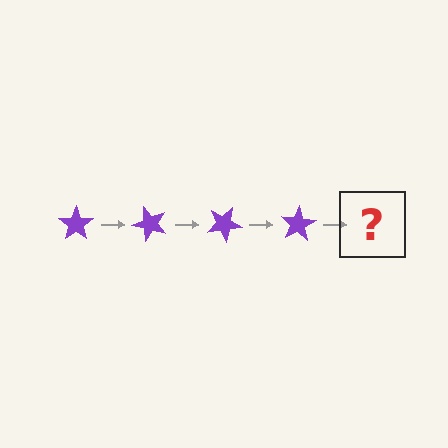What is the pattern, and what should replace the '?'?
The pattern is that the star rotates 50 degrees each step. The '?' should be a purple star rotated 200 degrees.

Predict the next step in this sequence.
The next step is a purple star rotated 200 degrees.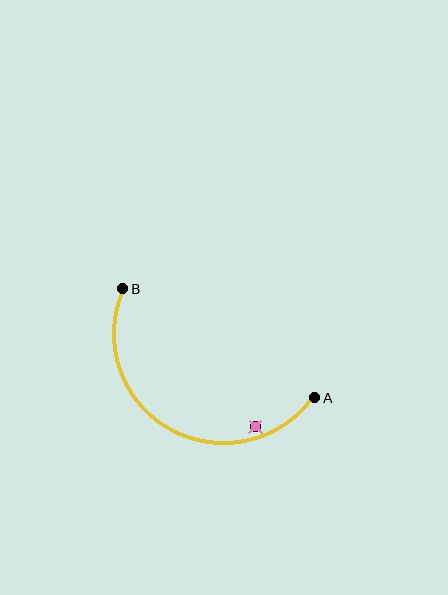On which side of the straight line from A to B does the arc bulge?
The arc bulges below the straight line connecting A and B.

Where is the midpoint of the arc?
The arc midpoint is the point on the curve farthest from the straight line joining A and B. It sits below that line.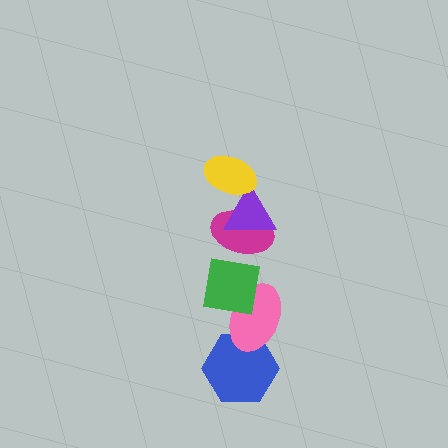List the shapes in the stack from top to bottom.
From top to bottom: the yellow ellipse, the purple triangle, the magenta ellipse, the green square, the pink ellipse, the blue hexagon.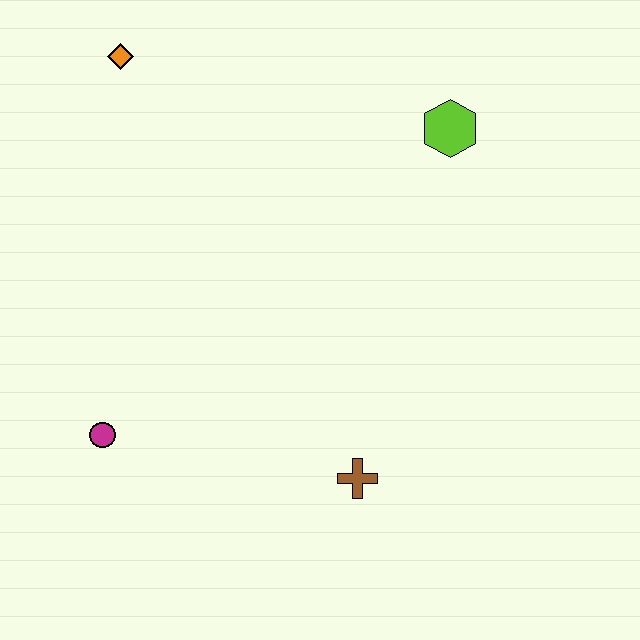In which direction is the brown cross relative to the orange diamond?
The brown cross is below the orange diamond.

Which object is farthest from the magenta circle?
The lime hexagon is farthest from the magenta circle.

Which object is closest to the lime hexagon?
The orange diamond is closest to the lime hexagon.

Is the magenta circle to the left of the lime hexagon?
Yes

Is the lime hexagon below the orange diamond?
Yes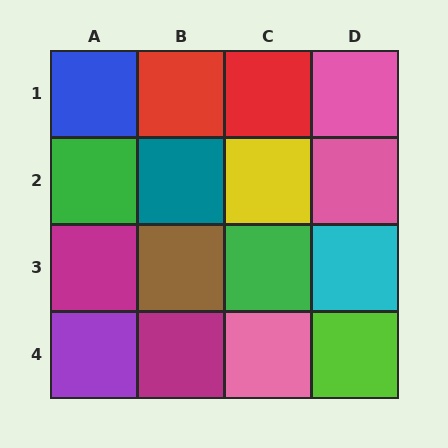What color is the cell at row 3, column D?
Cyan.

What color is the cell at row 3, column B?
Brown.